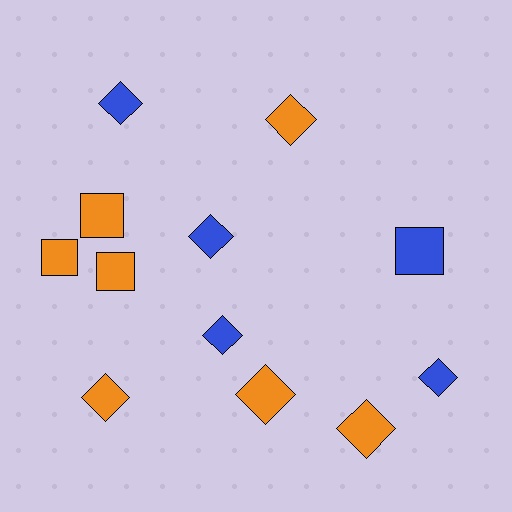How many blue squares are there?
There is 1 blue square.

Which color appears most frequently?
Orange, with 7 objects.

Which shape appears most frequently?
Diamond, with 8 objects.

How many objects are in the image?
There are 12 objects.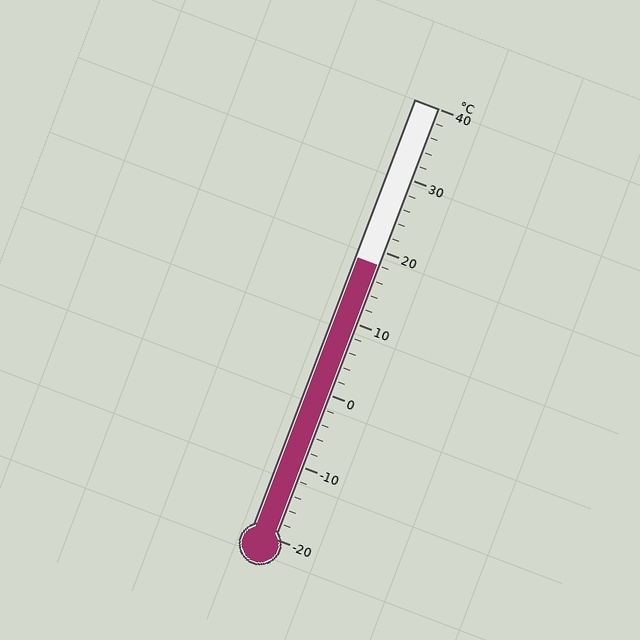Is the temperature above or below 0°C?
The temperature is above 0°C.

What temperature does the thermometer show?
The thermometer shows approximately 18°C.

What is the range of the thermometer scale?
The thermometer scale ranges from -20°C to 40°C.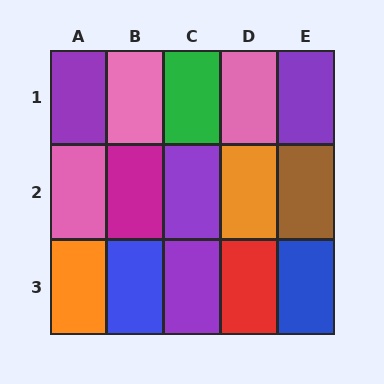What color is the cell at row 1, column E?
Purple.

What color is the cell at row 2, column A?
Pink.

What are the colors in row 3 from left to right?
Orange, blue, purple, red, blue.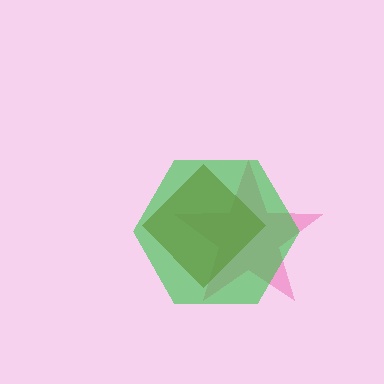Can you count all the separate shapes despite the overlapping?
Yes, there are 3 separate shapes.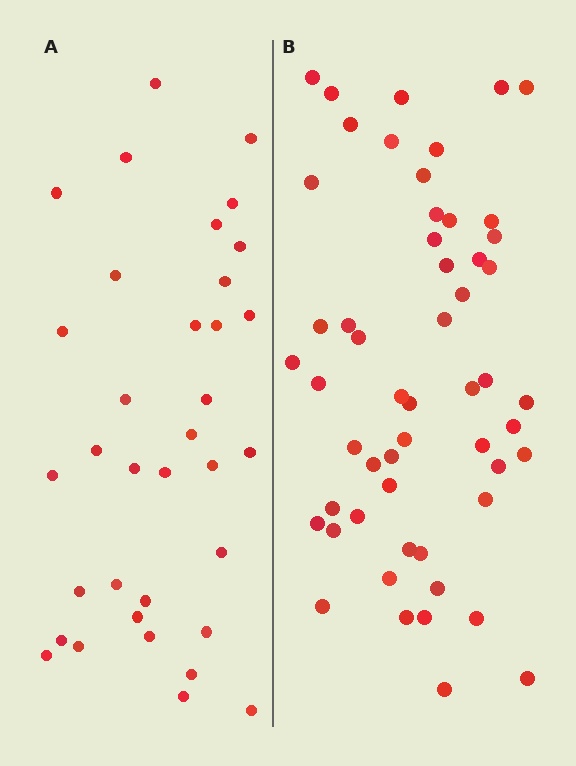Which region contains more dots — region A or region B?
Region B (the right region) has more dots.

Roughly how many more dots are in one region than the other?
Region B has approximately 20 more dots than region A.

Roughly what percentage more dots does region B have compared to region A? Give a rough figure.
About 55% more.